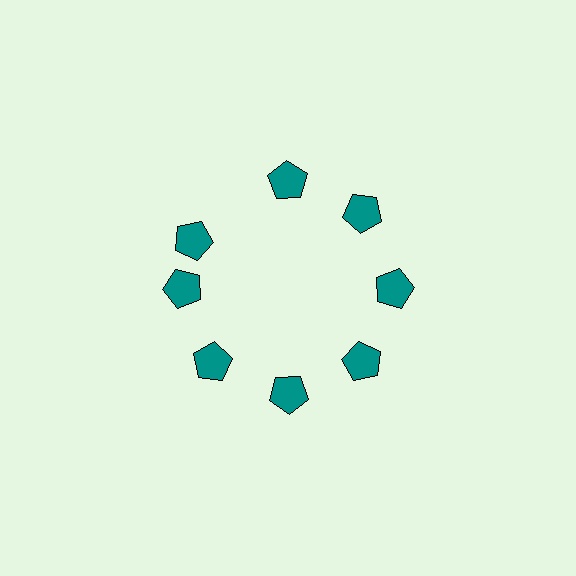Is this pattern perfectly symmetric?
No. The 8 teal pentagons are arranged in a ring, but one element near the 10 o'clock position is rotated out of alignment along the ring, breaking the 8-fold rotational symmetry.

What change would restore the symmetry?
The symmetry would be restored by rotating it back into even spacing with its neighbors so that all 8 pentagons sit at equal angles and equal distance from the center.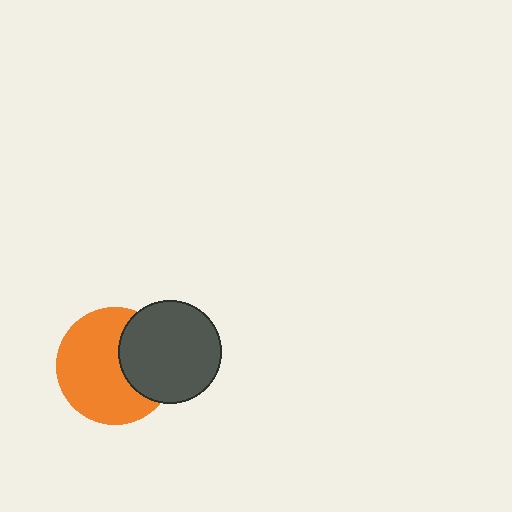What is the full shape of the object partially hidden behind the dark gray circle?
The partially hidden object is an orange circle.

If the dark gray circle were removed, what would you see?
You would see the complete orange circle.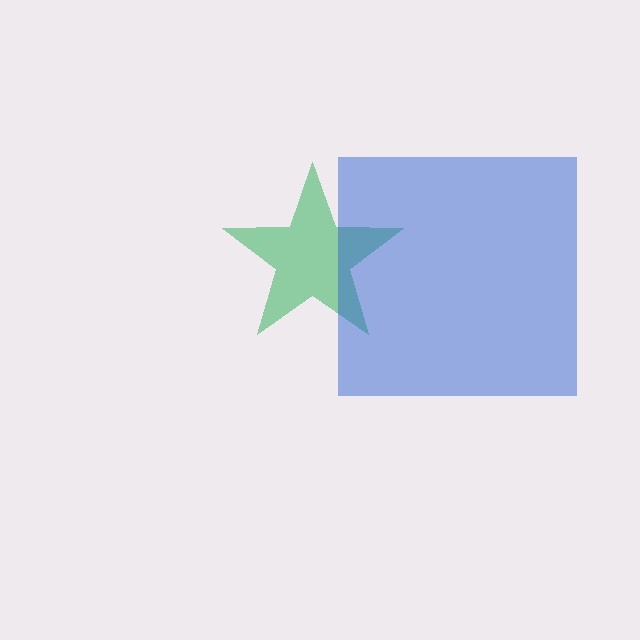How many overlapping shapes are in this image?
There are 2 overlapping shapes in the image.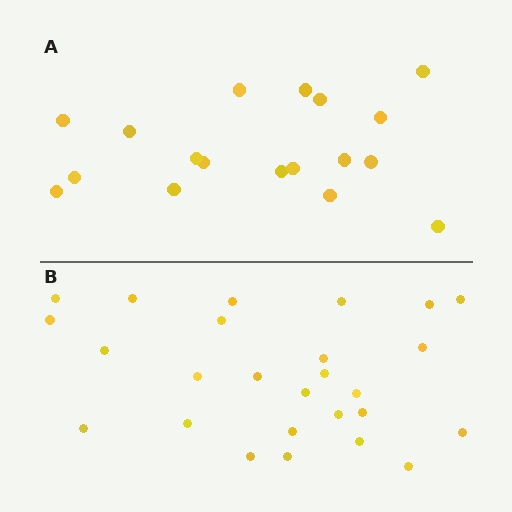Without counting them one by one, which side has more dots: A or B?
Region B (the bottom region) has more dots.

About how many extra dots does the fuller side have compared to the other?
Region B has roughly 8 or so more dots than region A.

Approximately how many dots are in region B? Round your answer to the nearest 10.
About 30 dots. (The exact count is 26, which rounds to 30.)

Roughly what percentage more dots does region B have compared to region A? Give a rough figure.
About 45% more.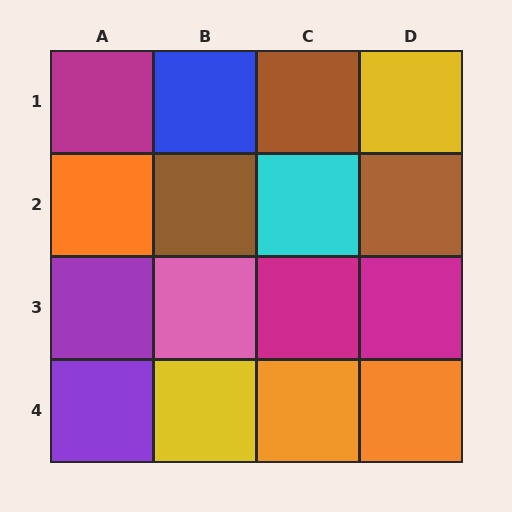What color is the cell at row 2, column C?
Cyan.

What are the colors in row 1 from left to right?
Magenta, blue, brown, yellow.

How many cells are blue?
1 cell is blue.